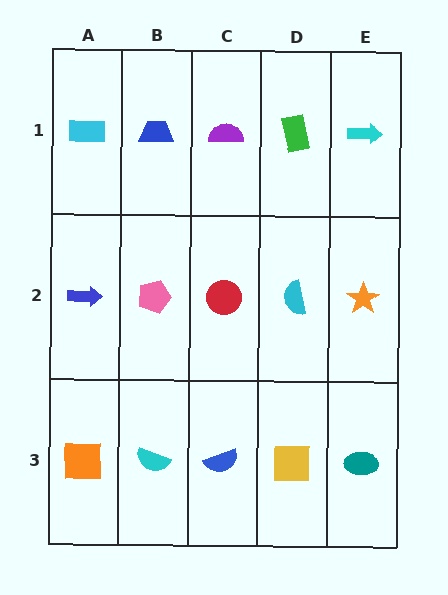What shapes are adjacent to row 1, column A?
A blue arrow (row 2, column A), a blue trapezoid (row 1, column B).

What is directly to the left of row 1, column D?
A purple semicircle.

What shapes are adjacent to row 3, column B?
A pink pentagon (row 2, column B), an orange square (row 3, column A), a blue semicircle (row 3, column C).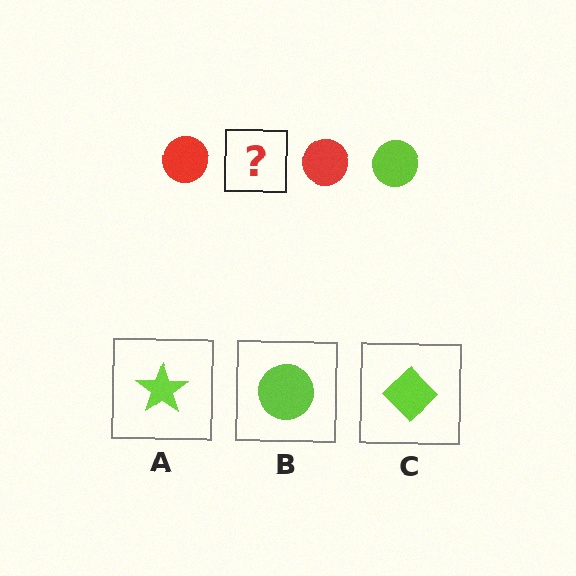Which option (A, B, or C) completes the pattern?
B.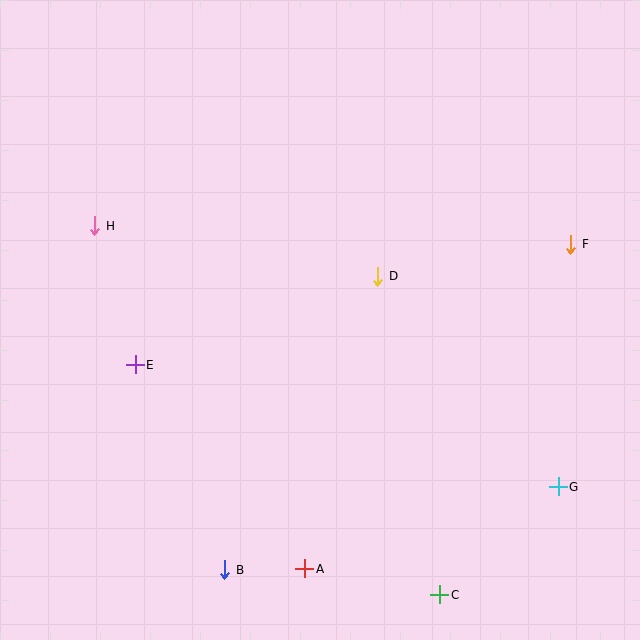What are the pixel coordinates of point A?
Point A is at (305, 569).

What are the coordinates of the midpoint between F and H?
The midpoint between F and H is at (333, 235).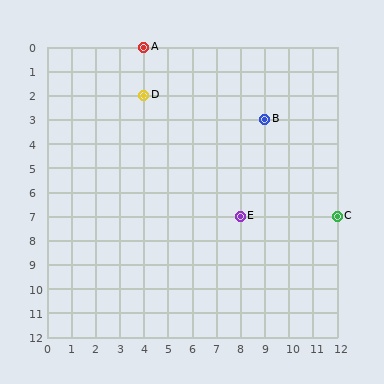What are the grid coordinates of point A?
Point A is at grid coordinates (4, 0).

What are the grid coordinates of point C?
Point C is at grid coordinates (12, 7).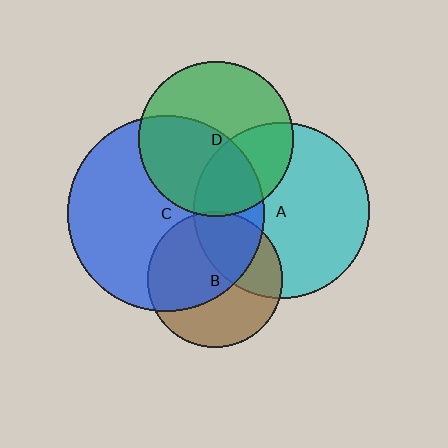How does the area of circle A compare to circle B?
Approximately 1.7 times.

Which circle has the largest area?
Circle C (blue).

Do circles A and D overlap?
Yes.